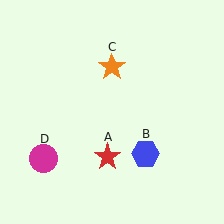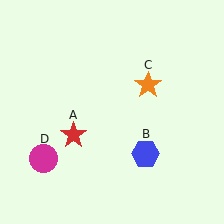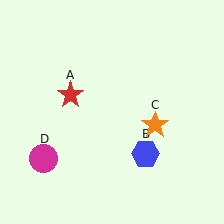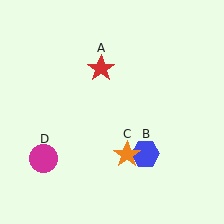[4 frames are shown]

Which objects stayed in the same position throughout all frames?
Blue hexagon (object B) and magenta circle (object D) remained stationary.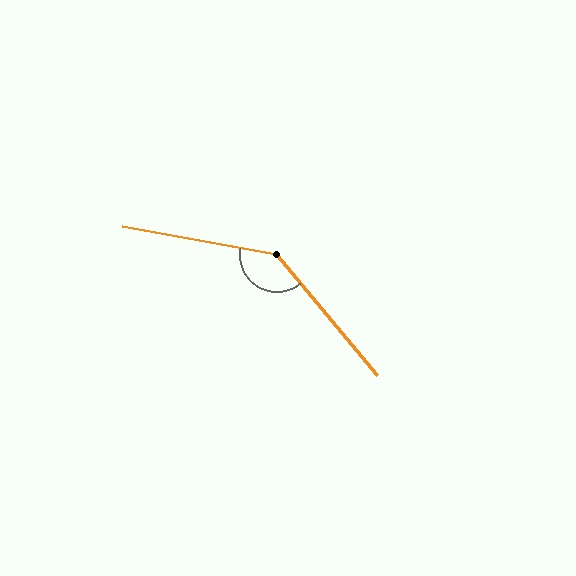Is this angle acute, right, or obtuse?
It is obtuse.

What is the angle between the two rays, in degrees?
Approximately 140 degrees.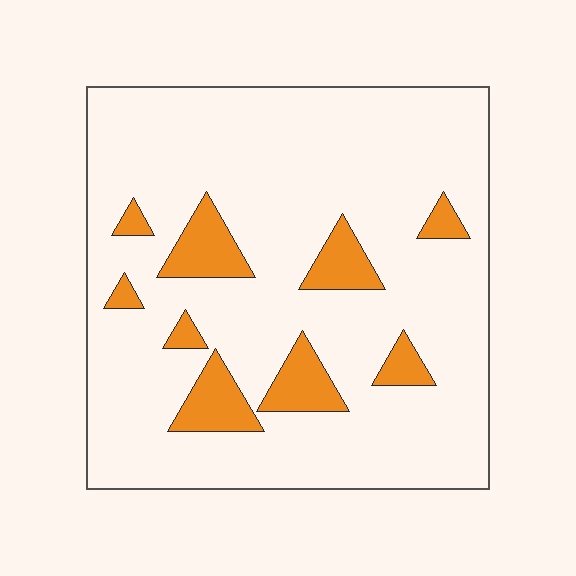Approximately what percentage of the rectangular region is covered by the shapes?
Approximately 15%.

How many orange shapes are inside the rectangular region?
9.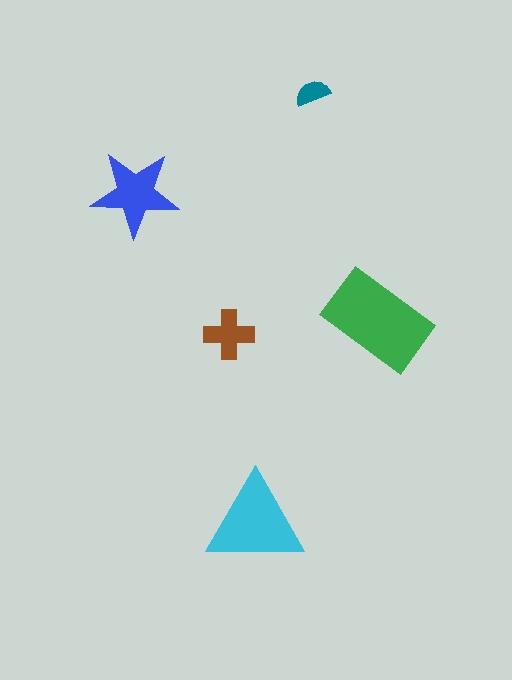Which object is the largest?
The green rectangle.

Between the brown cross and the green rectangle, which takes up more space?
The green rectangle.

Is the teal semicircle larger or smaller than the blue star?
Smaller.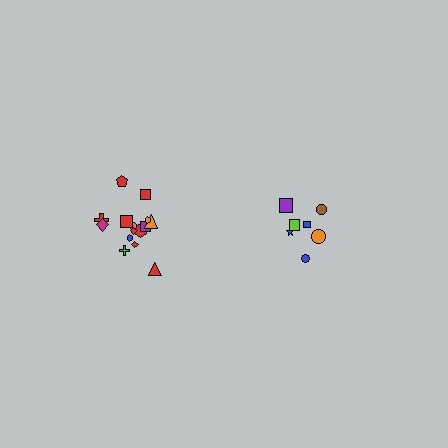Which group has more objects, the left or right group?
The left group.